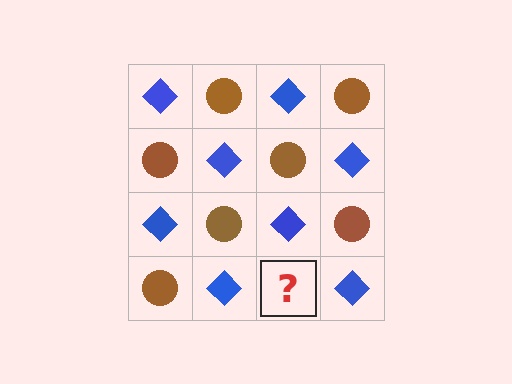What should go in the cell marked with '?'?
The missing cell should contain a brown circle.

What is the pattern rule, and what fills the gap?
The rule is that it alternates blue diamond and brown circle in a checkerboard pattern. The gap should be filled with a brown circle.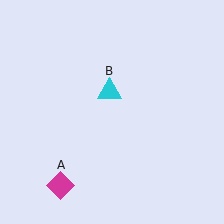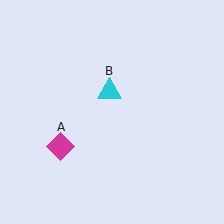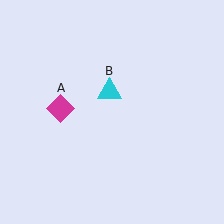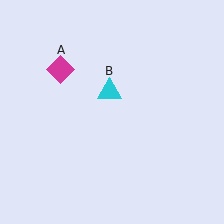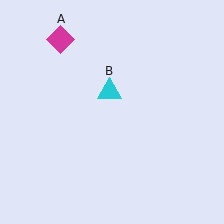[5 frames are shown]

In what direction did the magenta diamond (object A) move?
The magenta diamond (object A) moved up.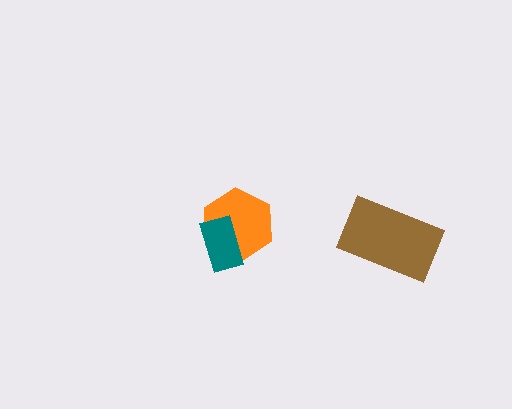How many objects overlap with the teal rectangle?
1 object overlaps with the teal rectangle.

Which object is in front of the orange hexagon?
The teal rectangle is in front of the orange hexagon.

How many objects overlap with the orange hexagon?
1 object overlaps with the orange hexagon.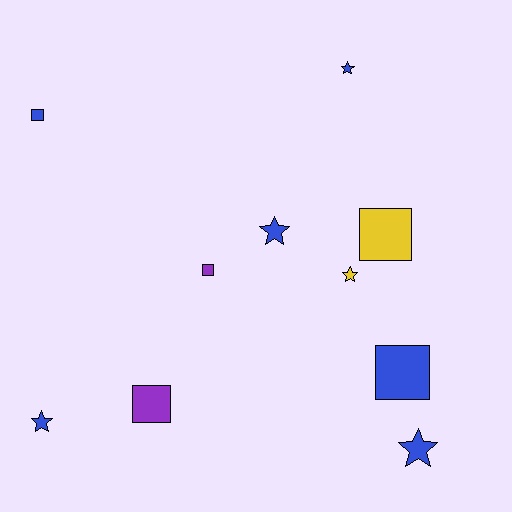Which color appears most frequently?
Blue, with 6 objects.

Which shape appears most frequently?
Square, with 5 objects.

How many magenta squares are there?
There are no magenta squares.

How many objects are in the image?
There are 10 objects.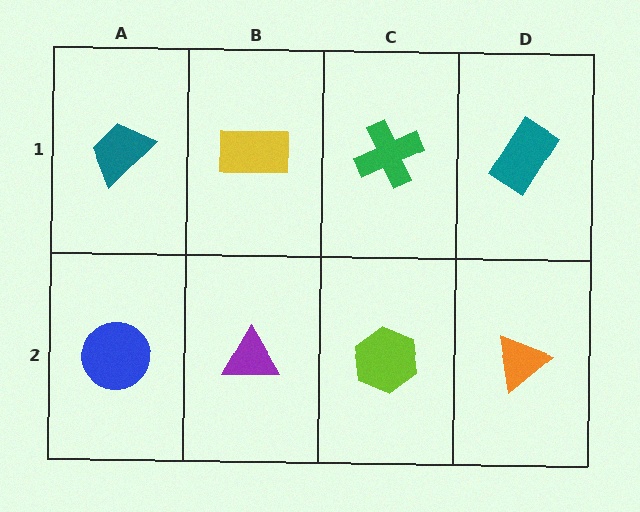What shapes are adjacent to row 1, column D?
An orange triangle (row 2, column D), a green cross (row 1, column C).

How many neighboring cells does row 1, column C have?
3.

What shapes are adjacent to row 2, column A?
A teal trapezoid (row 1, column A), a purple triangle (row 2, column B).